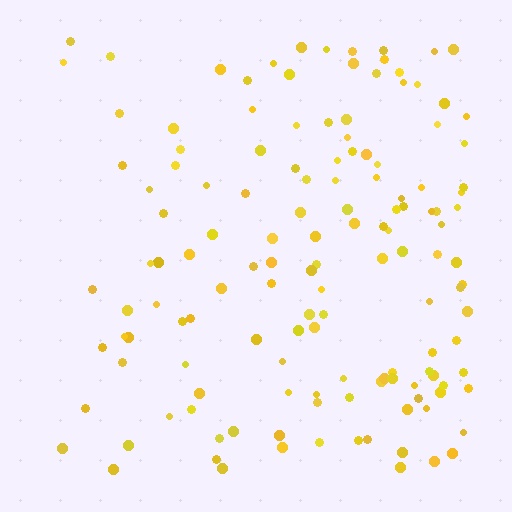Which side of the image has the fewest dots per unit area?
The left.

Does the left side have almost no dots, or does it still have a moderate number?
Still a moderate number, just noticeably fewer than the right.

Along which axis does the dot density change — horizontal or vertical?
Horizontal.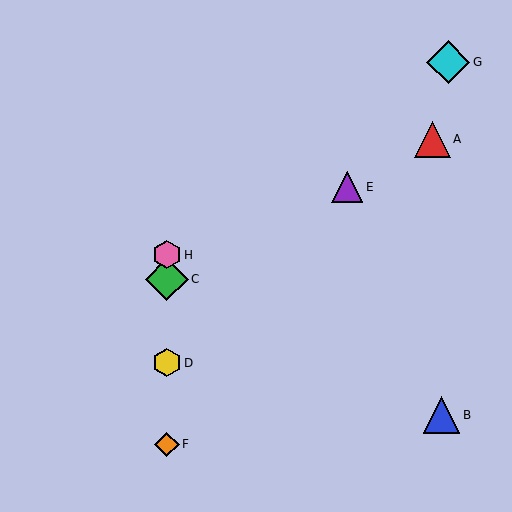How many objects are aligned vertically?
4 objects (C, D, F, H) are aligned vertically.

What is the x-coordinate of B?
Object B is at x≈442.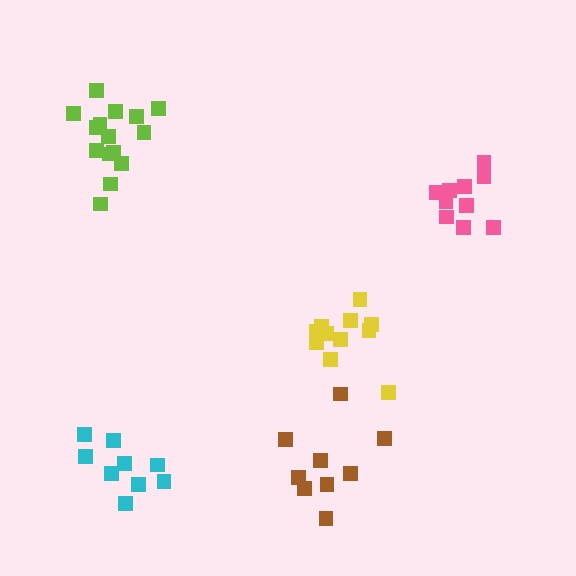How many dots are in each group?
Group 1: 15 dots, Group 2: 11 dots, Group 3: 10 dots, Group 4: 9 dots, Group 5: 9 dots (54 total).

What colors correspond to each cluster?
The clusters are colored: lime, yellow, pink, cyan, brown.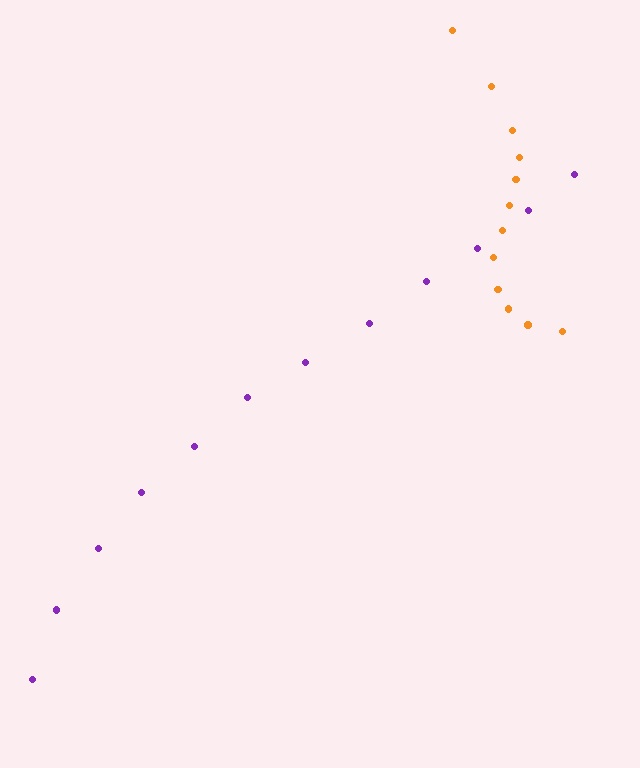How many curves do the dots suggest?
There are 2 distinct paths.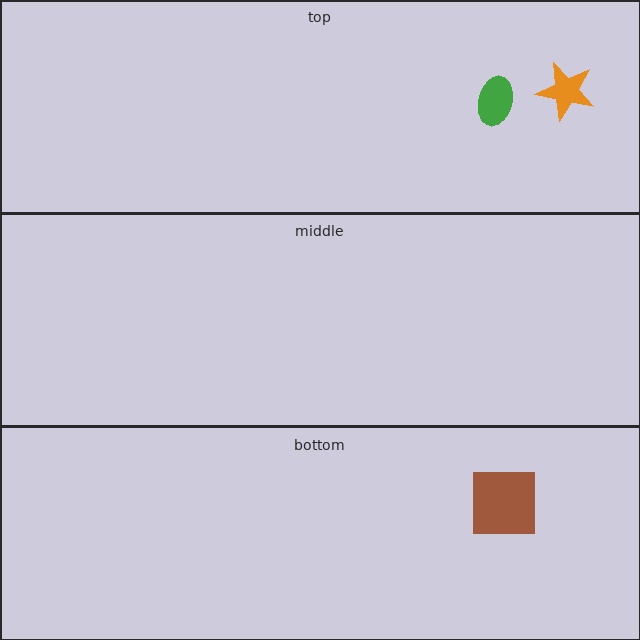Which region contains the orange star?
The top region.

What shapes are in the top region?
The orange star, the green ellipse.